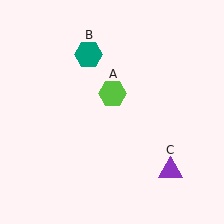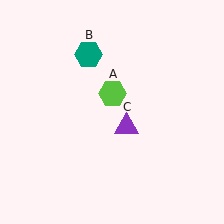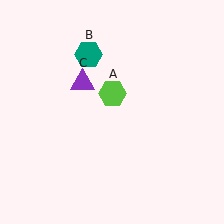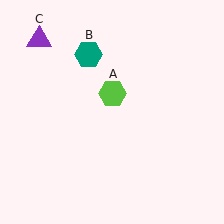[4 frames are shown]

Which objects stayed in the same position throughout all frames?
Lime hexagon (object A) and teal hexagon (object B) remained stationary.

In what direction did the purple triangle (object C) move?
The purple triangle (object C) moved up and to the left.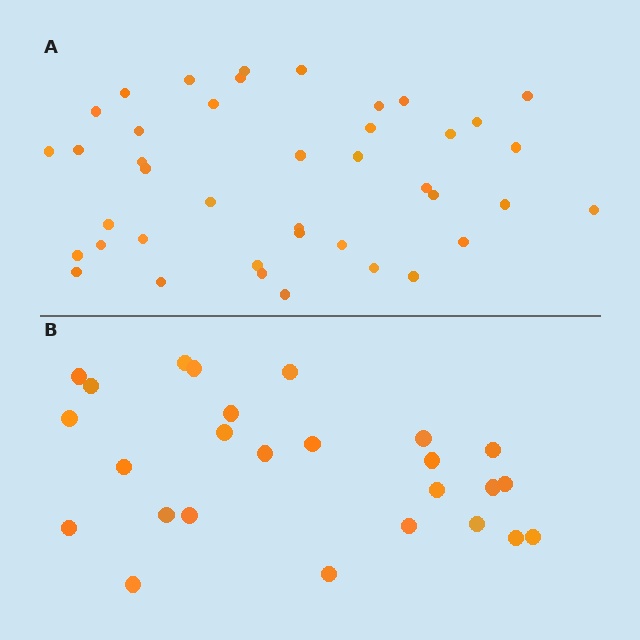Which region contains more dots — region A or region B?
Region A (the top region) has more dots.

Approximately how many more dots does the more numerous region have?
Region A has approximately 15 more dots than region B.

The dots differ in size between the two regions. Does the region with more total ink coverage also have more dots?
No. Region B has more total ink coverage because its dots are larger, but region A actually contains more individual dots. Total area can be misleading — the number of items is what matters here.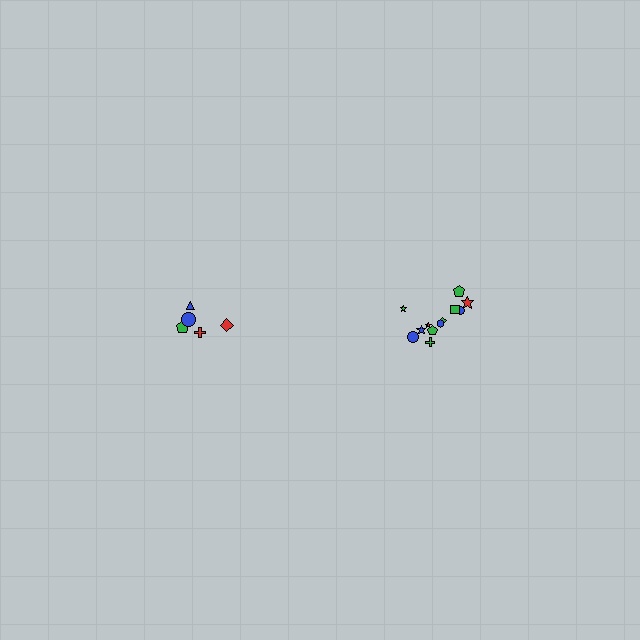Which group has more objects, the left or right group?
The right group.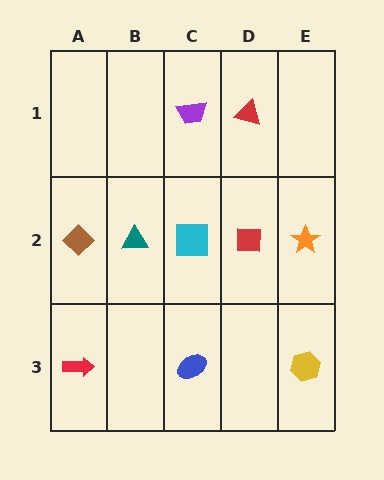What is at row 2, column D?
A red square.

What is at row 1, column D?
A red triangle.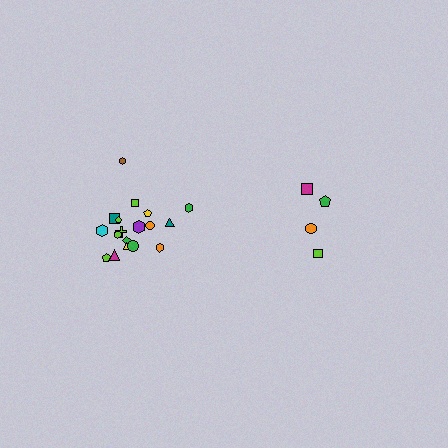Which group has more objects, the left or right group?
The left group.